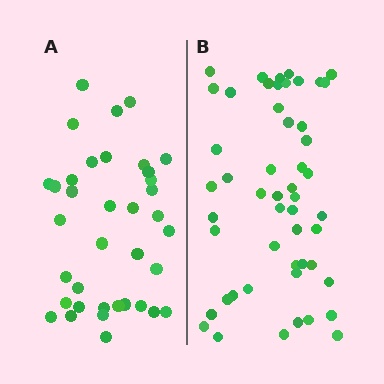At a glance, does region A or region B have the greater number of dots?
Region B (the right region) has more dots.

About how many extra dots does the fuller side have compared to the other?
Region B has approximately 15 more dots than region A.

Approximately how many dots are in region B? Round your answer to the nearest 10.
About 50 dots. (The exact count is 51, which rounds to 50.)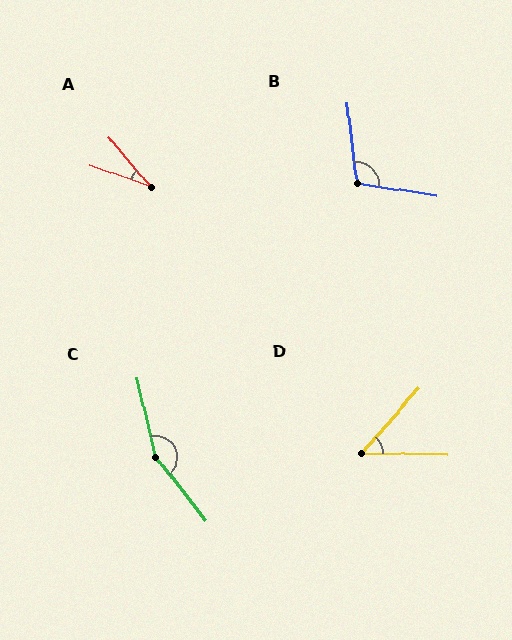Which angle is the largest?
C, at approximately 155 degrees.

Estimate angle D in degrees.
Approximately 50 degrees.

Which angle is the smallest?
A, at approximately 30 degrees.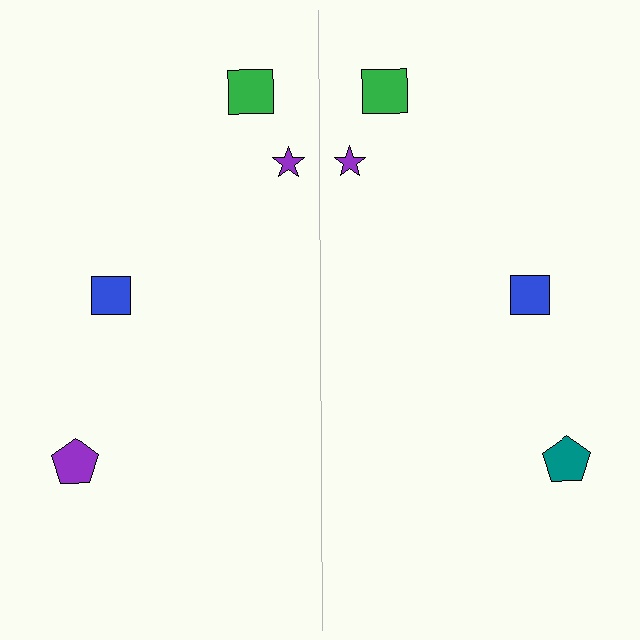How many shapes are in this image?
There are 8 shapes in this image.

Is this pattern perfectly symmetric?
No, the pattern is not perfectly symmetric. The teal pentagon on the right side breaks the symmetry — its mirror counterpart is purple.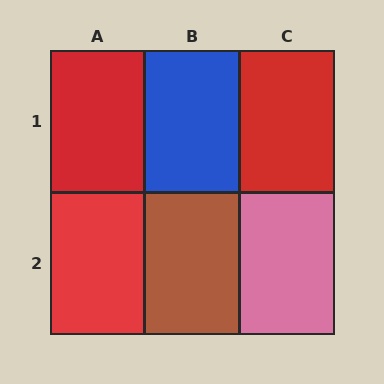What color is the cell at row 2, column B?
Brown.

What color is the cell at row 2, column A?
Red.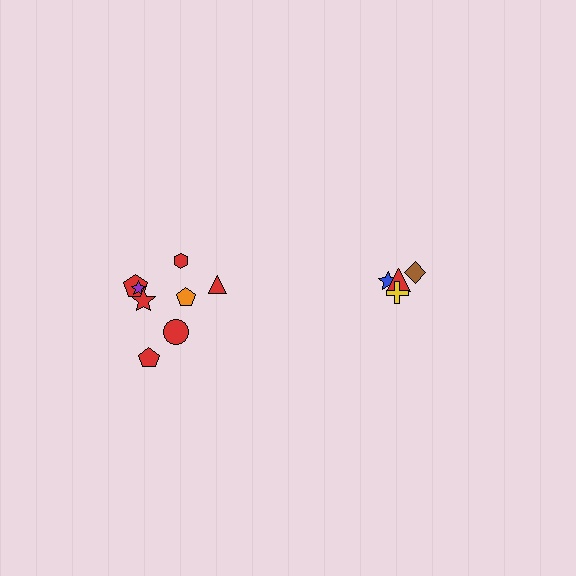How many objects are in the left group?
There are 8 objects.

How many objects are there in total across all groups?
There are 12 objects.